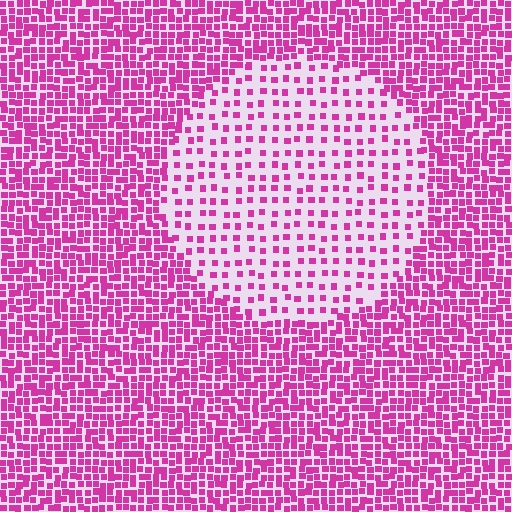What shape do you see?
I see a circle.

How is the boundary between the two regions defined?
The boundary is defined by a change in element density (approximately 2.6x ratio). All elements are the same color, size, and shape.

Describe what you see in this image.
The image contains small magenta elements arranged at two different densities. A circle-shaped region is visible where the elements are less densely packed than the surrounding area.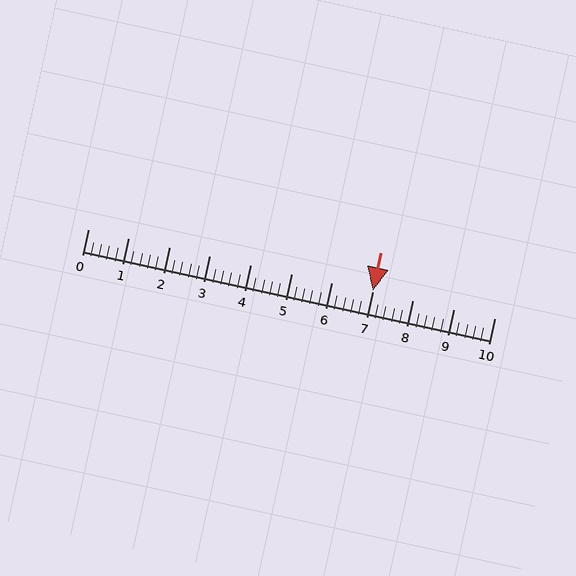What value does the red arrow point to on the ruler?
The red arrow points to approximately 7.0.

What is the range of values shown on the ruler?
The ruler shows values from 0 to 10.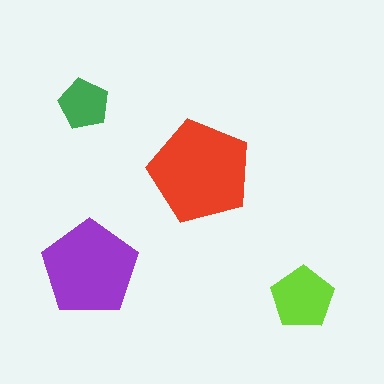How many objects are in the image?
There are 4 objects in the image.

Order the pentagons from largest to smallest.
the red one, the purple one, the lime one, the green one.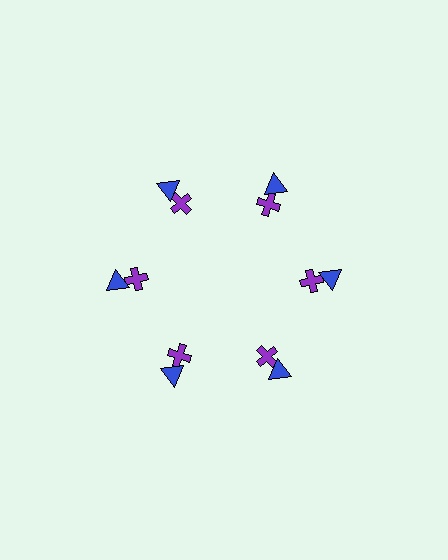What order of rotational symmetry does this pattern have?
This pattern has 6-fold rotational symmetry.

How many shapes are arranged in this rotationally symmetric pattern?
There are 12 shapes, arranged in 6 groups of 2.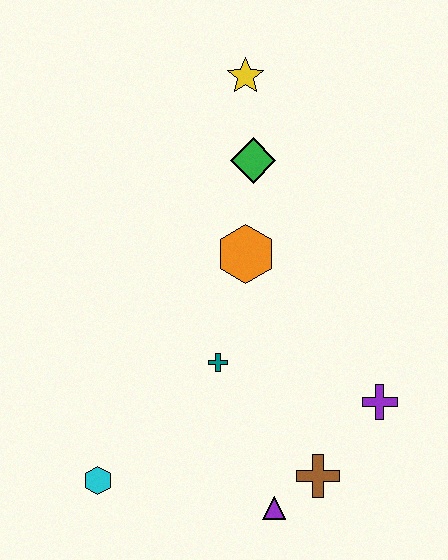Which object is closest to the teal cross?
The orange hexagon is closest to the teal cross.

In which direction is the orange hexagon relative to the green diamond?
The orange hexagon is below the green diamond.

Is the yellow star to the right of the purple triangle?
No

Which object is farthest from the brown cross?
The yellow star is farthest from the brown cross.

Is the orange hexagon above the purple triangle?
Yes